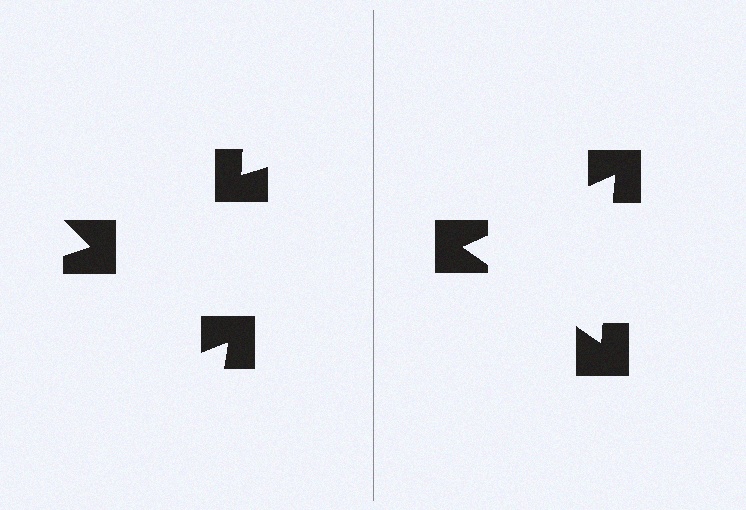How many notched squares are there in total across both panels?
6 — 3 on each side.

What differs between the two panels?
The notched squares are positioned identically on both sides; only the wedge orientations differ. On the right they align to a triangle; on the left they are misaligned.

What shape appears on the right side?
An illusory triangle.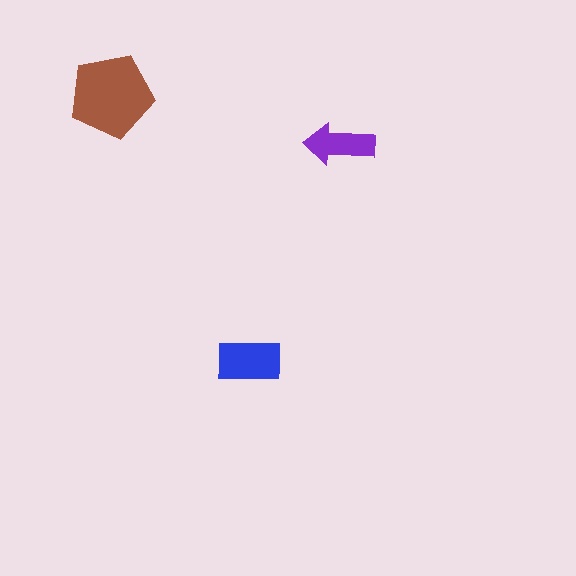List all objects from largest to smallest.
The brown pentagon, the blue rectangle, the purple arrow.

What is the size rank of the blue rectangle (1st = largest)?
2nd.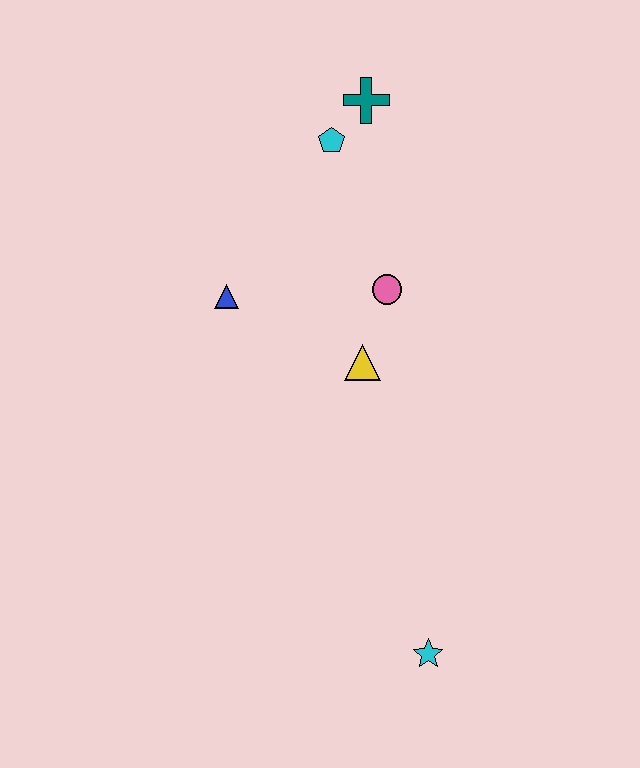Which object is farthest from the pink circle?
The cyan star is farthest from the pink circle.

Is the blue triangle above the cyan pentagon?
No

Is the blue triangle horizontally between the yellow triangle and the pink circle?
No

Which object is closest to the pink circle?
The yellow triangle is closest to the pink circle.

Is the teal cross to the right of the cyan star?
No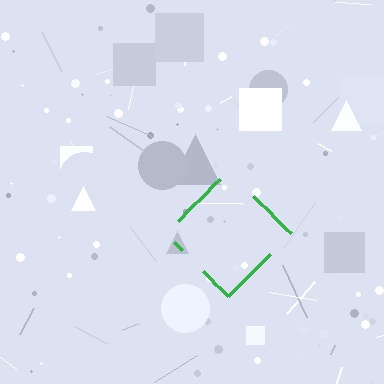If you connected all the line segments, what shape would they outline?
They would outline a diamond.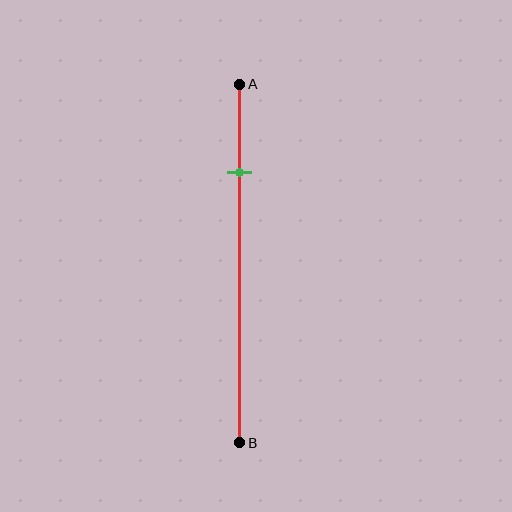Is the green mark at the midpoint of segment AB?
No, the mark is at about 25% from A, not at the 50% midpoint.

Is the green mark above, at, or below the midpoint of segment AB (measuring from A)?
The green mark is above the midpoint of segment AB.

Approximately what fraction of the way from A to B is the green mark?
The green mark is approximately 25% of the way from A to B.